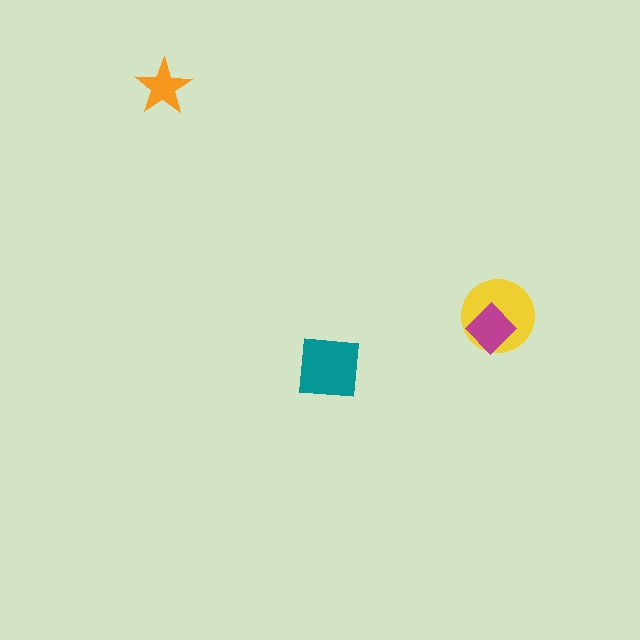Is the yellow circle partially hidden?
Yes, it is partially covered by another shape.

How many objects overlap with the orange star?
0 objects overlap with the orange star.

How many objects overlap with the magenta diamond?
1 object overlaps with the magenta diamond.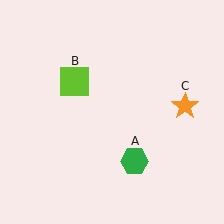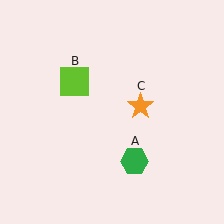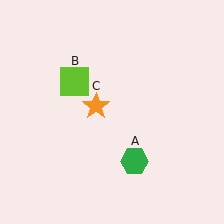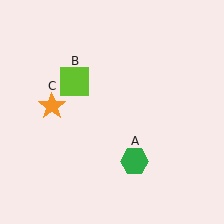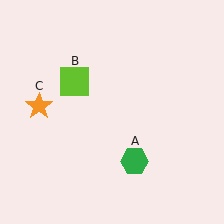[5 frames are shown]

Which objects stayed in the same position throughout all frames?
Green hexagon (object A) and lime square (object B) remained stationary.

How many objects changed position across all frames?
1 object changed position: orange star (object C).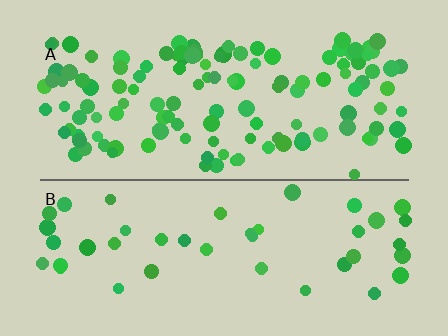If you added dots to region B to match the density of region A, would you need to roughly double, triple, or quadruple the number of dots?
Approximately triple.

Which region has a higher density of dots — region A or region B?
A (the top).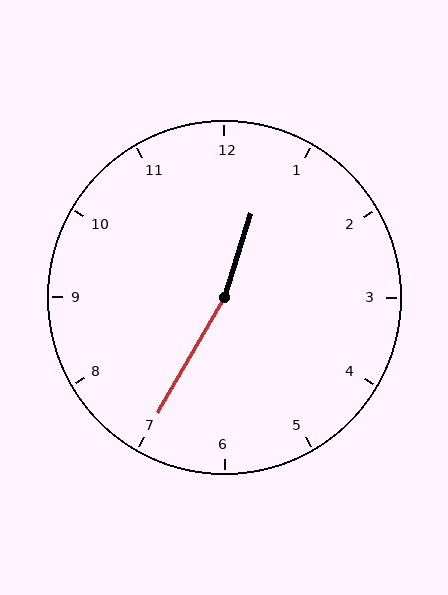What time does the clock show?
12:35.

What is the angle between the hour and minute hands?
Approximately 168 degrees.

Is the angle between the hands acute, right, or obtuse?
It is obtuse.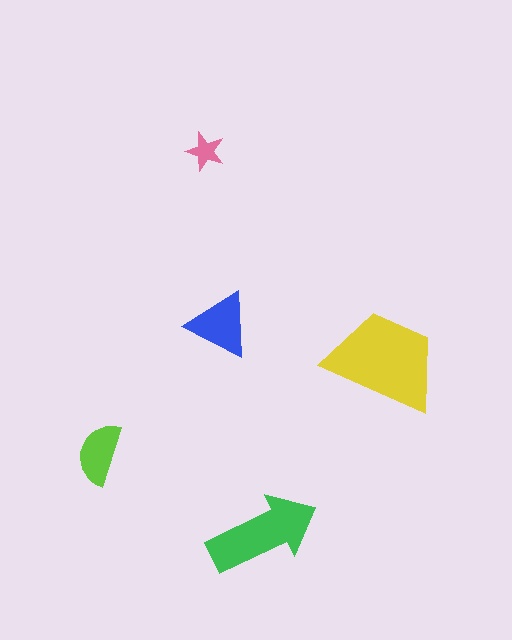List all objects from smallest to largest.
The pink star, the lime semicircle, the blue triangle, the green arrow, the yellow trapezoid.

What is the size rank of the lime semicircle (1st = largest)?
4th.